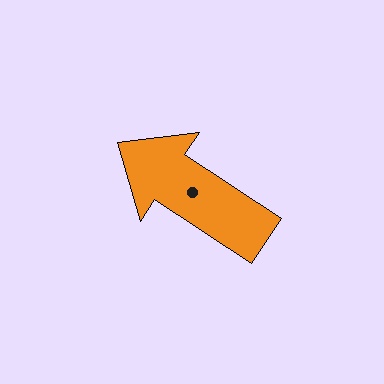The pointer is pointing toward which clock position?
Roughly 10 o'clock.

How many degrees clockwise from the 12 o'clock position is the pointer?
Approximately 304 degrees.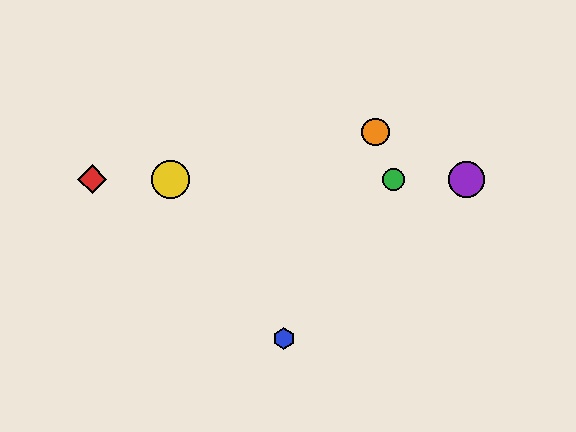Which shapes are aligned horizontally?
The red diamond, the green circle, the yellow circle, the purple circle are aligned horizontally.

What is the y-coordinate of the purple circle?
The purple circle is at y≈179.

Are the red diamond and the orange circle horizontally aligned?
No, the red diamond is at y≈179 and the orange circle is at y≈132.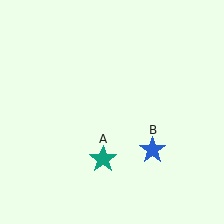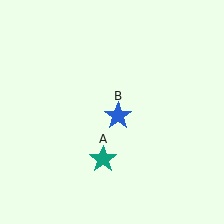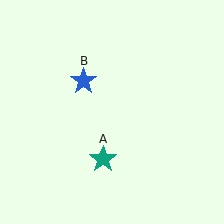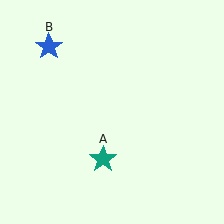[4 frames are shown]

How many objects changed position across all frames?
1 object changed position: blue star (object B).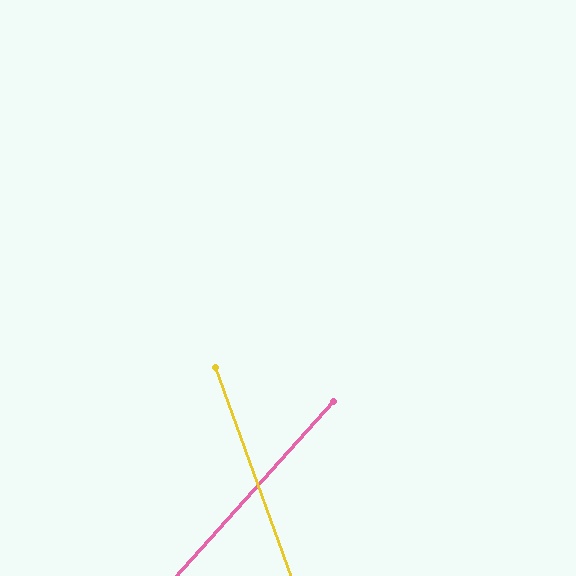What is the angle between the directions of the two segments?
Approximately 62 degrees.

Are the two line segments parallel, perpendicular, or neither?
Neither parallel nor perpendicular — they differ by about 62°.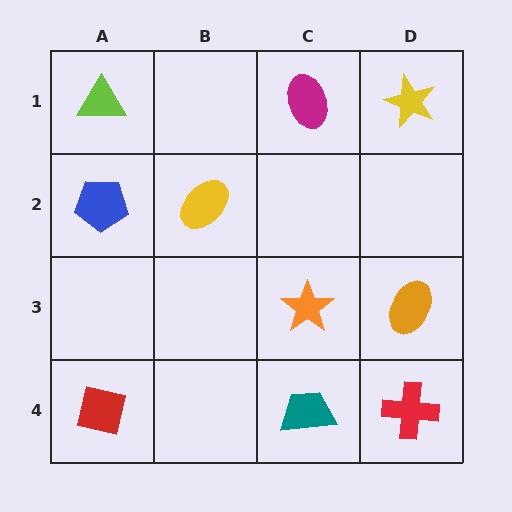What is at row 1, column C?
A magenta ellipse.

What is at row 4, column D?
A red cross.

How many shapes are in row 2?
2 shapes.